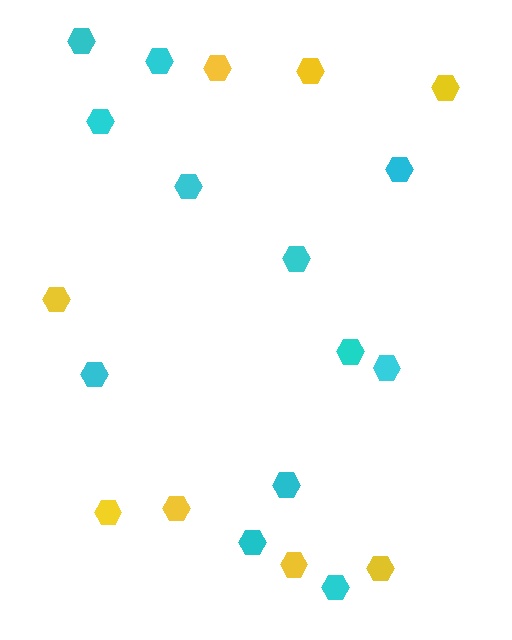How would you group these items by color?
There are 2 groups: one group of cyan hexagons (12) and one group of yellow hexagons (8).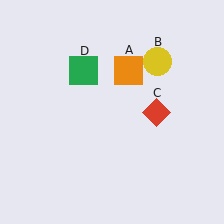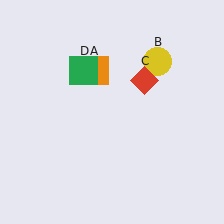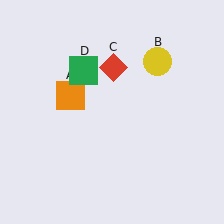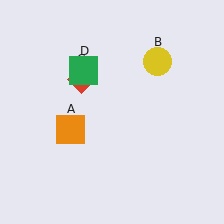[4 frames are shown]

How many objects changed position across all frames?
2 objects changed position: orange square (object A), red diamond (object C).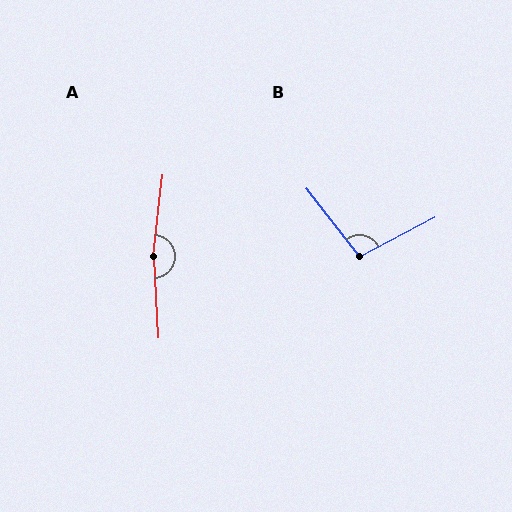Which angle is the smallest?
B, at approximately 100 degrees.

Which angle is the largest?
A, at approximately 170 degrees.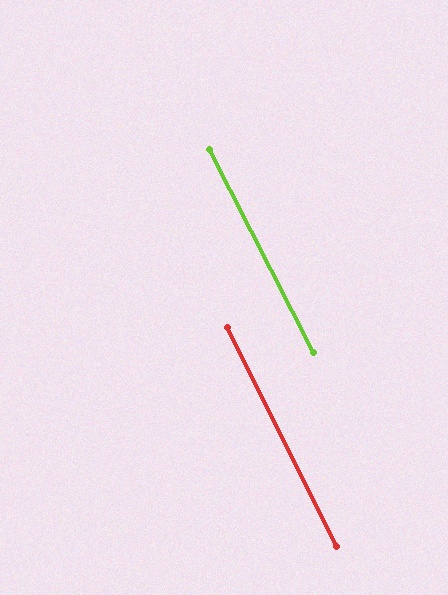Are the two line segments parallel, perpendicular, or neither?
Parallel — their directions differ by only 0.5°.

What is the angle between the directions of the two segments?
Approximately 1 degree.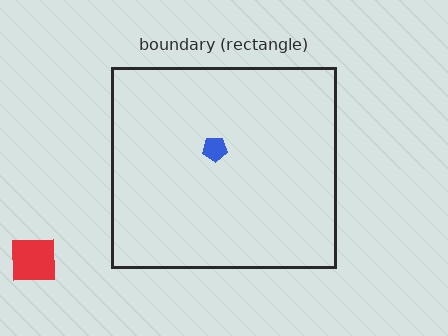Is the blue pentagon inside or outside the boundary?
Inside.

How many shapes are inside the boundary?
1 inside, 1 outside.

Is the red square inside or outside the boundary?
Outside.